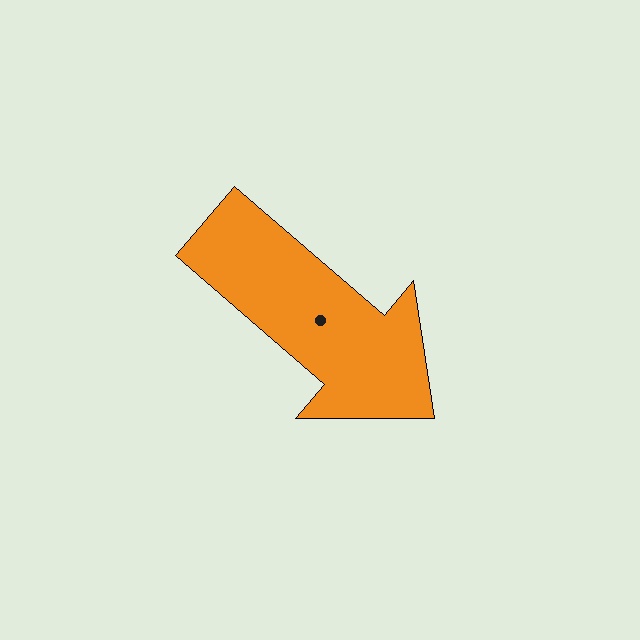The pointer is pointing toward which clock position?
Roughly 4 o'clock.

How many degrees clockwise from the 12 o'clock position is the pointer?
Approximately 131 degrees.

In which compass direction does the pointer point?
Southeast.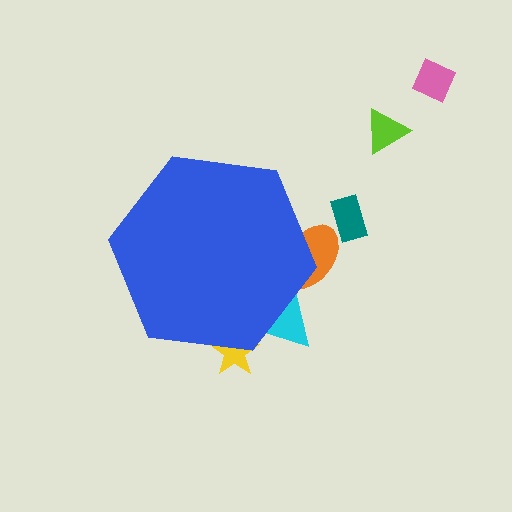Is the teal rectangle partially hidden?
No, the teal rectangle is fully visible.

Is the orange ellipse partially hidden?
Yes, the orange ellipse is partially hidden behind the blue hexagon.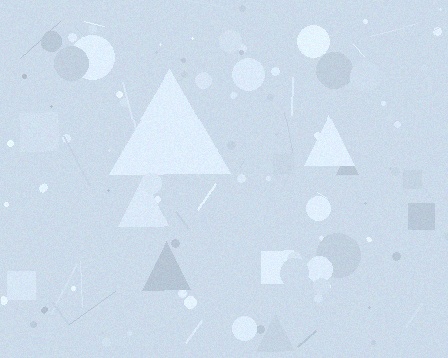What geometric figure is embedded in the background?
A triangle is embedded in the background.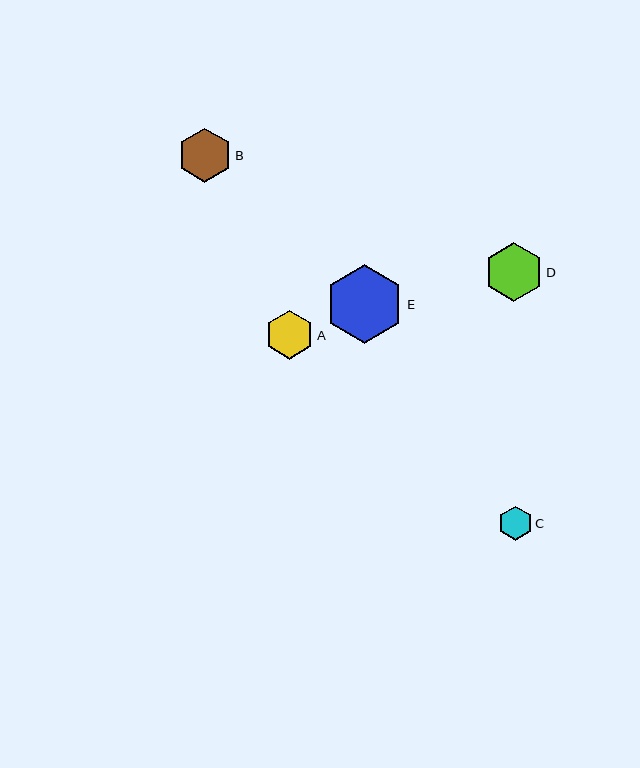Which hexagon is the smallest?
Hexagon C is the smallest with a size of approximately 34 pixels.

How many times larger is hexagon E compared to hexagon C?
Hexagon E is approximately 2.3 times the size of hexagon C.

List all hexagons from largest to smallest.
From largest to smallest: E, D, B, A, C.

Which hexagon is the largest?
Hexagon E is the largest with a size of approximately 78 pixels.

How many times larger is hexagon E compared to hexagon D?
Hexagon E is approximately 1.3 times the size of hexagon D.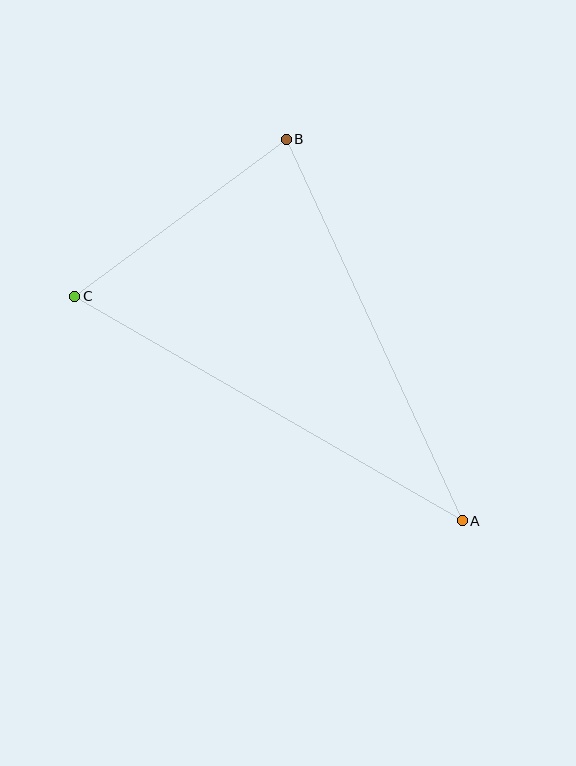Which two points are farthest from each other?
Points A and C are farthest from each other.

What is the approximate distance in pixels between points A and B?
The distance between A and B is approximately 420 pixels.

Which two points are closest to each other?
Points B and C are closest to each other.